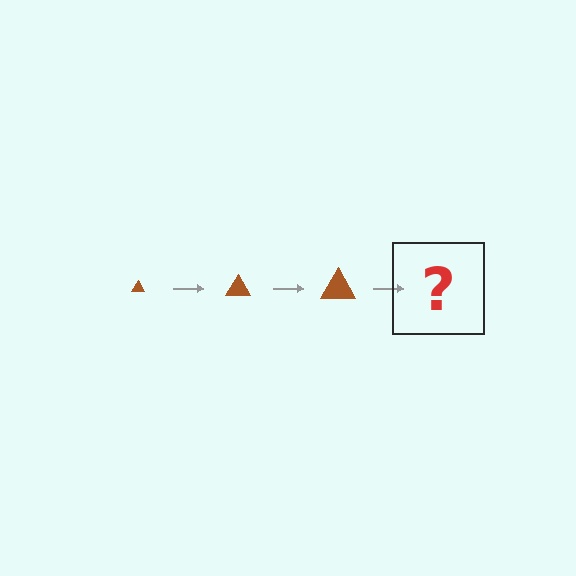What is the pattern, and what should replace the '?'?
The pattern is that the triangle gets progressively larger each step. The '?' should be a brown triangle, larger than the previous one.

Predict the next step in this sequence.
The next step is a brown triangle, larger than the previous one.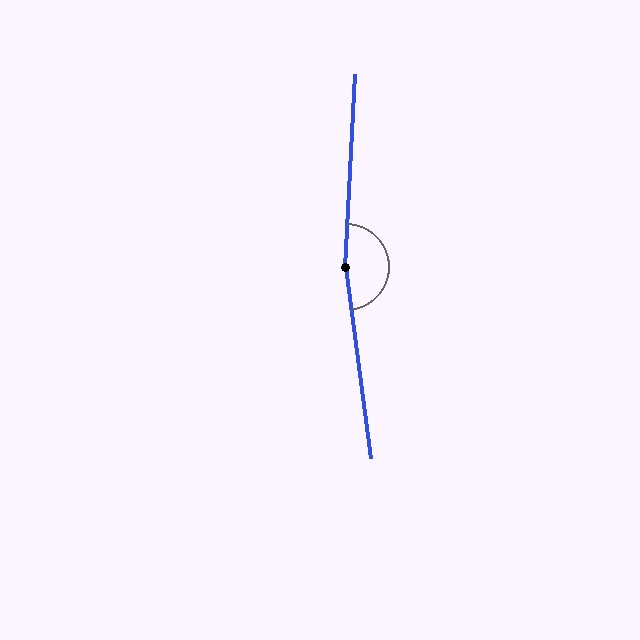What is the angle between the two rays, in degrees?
Approximately 169 degrees.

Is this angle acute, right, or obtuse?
It is obtuse.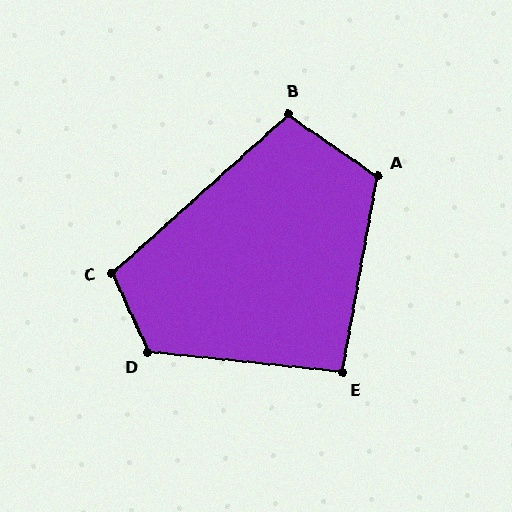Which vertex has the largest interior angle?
D, at approximately 120 degrees.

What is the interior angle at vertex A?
Approximately 115 degrees (obtuse).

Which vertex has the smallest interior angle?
E, at approximately 94 degrees.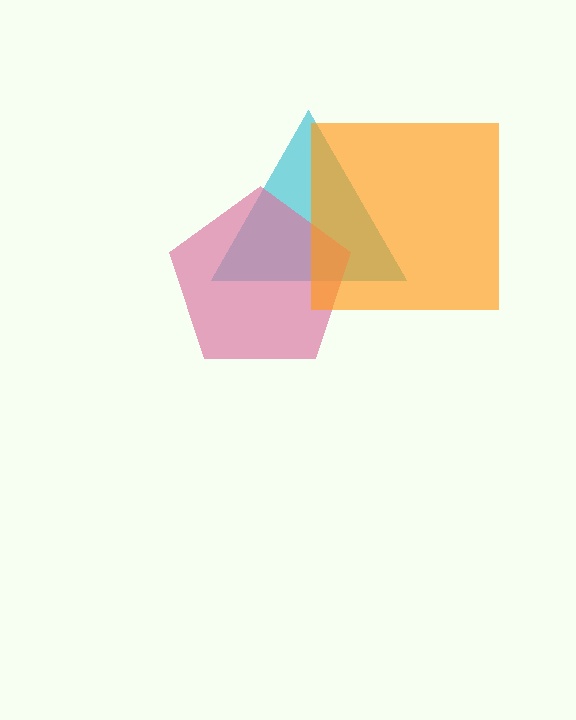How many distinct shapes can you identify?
There are 3 distinct shapes: a cyan triangle, a pink pentagon, an orange square.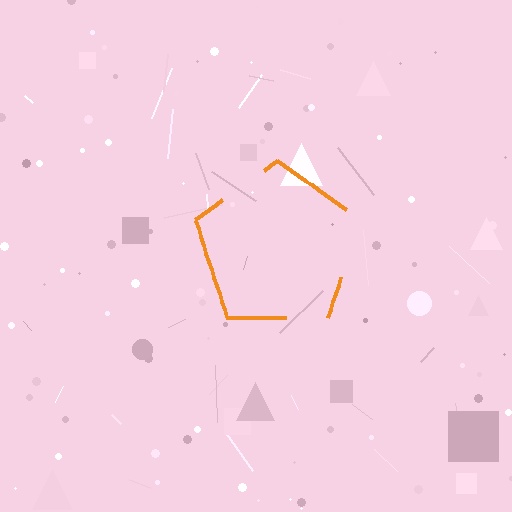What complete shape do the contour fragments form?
The contour fragments form a pentagon.